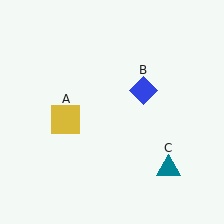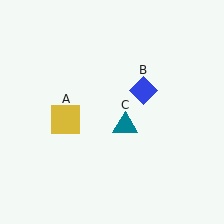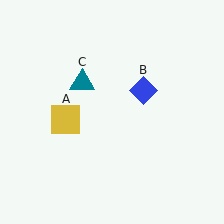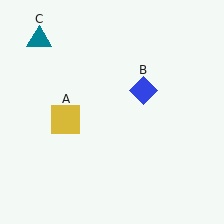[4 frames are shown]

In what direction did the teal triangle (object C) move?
The teal triangle (object C) moved up and to the left.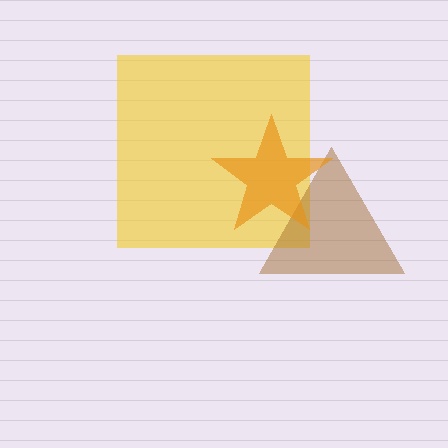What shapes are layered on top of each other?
The layered shapes are: a yellow square, a brown triangle, an orange star.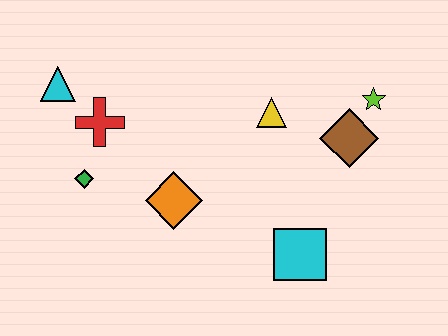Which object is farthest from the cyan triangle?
The lime star is farthest from the cyan triangle.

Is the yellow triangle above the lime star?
No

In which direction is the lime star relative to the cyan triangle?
The lime star is to the right of the cyan triangle.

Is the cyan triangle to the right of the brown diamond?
No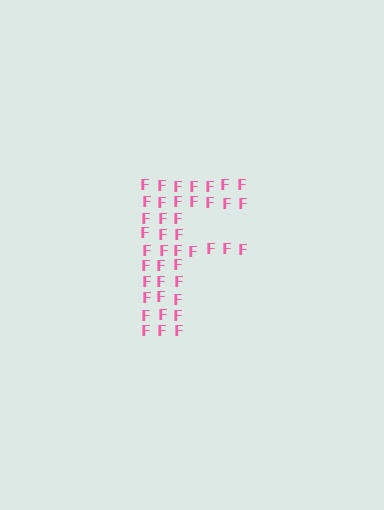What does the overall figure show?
The overall figure shows the letter F.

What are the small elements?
The small elements are letter F's.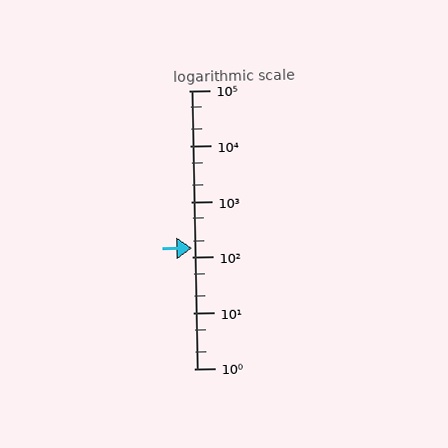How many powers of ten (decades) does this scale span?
The scale spans 5 decades, from 1 to 100000.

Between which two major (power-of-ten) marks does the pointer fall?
The pointer is between 100 and 1000.